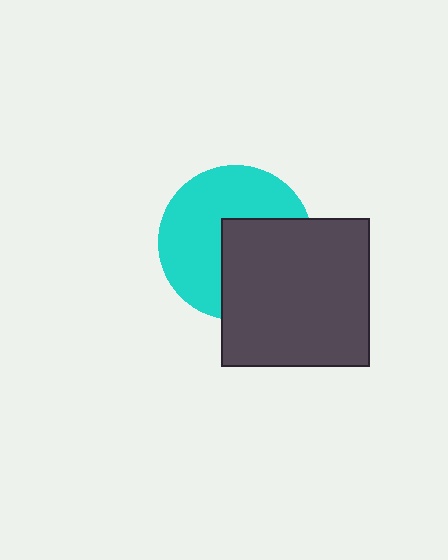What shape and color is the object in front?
The object in front is a dark gray square.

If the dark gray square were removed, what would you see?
You would see the complete cyan circle.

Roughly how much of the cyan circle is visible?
About half of it is visible (roughly 57%).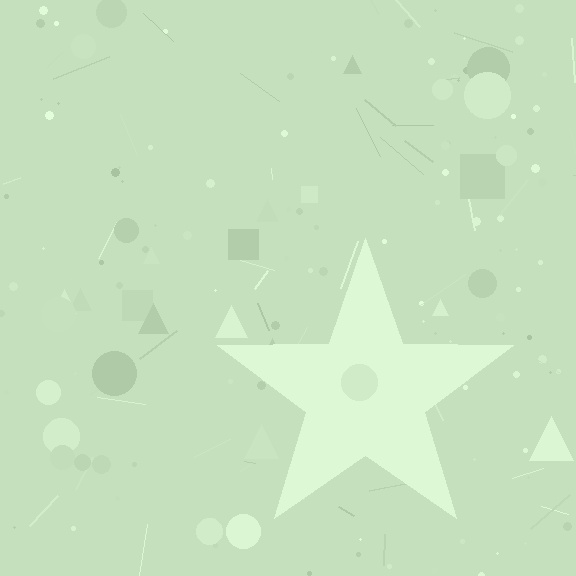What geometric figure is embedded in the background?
A star is embedded in the background.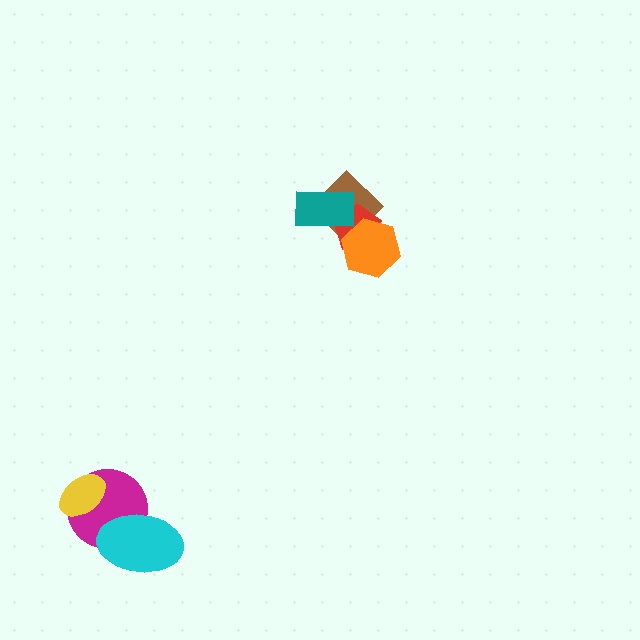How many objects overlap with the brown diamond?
3 objects overlap with the brown diamond.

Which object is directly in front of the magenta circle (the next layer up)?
The yellow ellipse is directly in front of the magenta circle.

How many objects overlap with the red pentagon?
3 objects overlap with the red pentagon.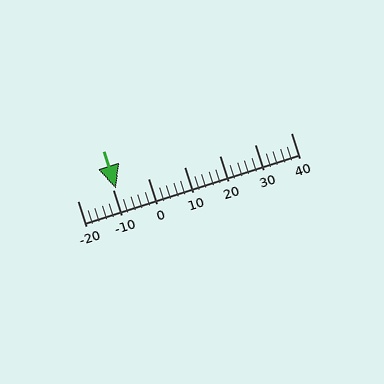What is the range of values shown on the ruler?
The ruler shows values from -20 to 40.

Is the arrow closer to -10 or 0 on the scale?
The arrow is closer to -10.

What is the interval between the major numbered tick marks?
The major tick marks are spaced 10 units apart.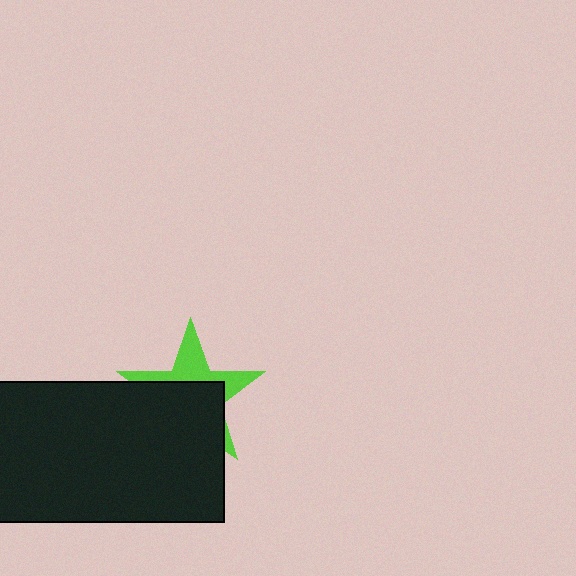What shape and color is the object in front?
The object in front is a black rectangle.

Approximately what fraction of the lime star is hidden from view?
Roughly 60% of the lime star is hidden behind the black rectangle.